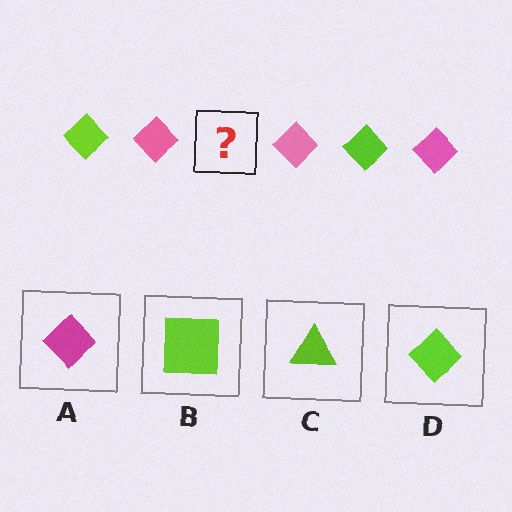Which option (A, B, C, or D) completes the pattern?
D.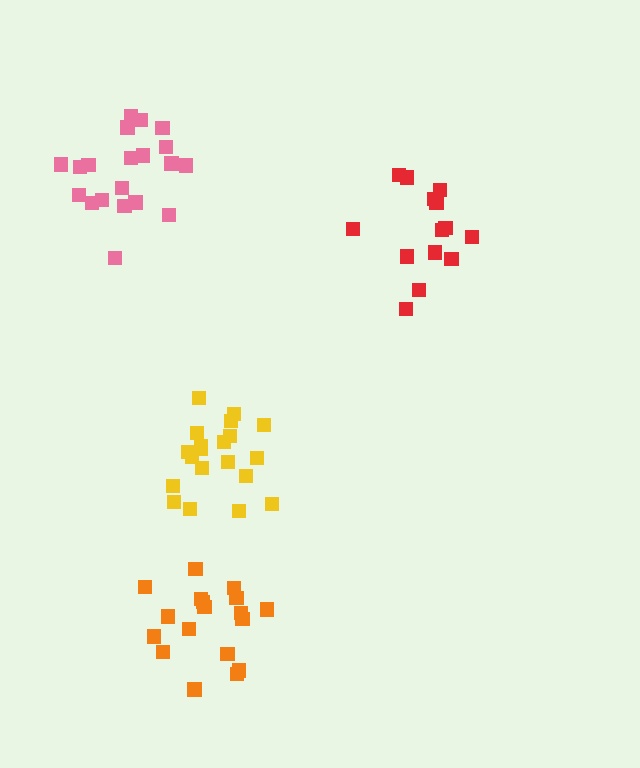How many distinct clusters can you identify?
There are 4 distinct clusters.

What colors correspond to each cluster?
The clusters are colored: yellow, red, pink, orange.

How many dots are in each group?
Group 1: 20 dots, Group 2: 14 dots, Group 3: 20 dots, Group 4: 18 dots (72 total).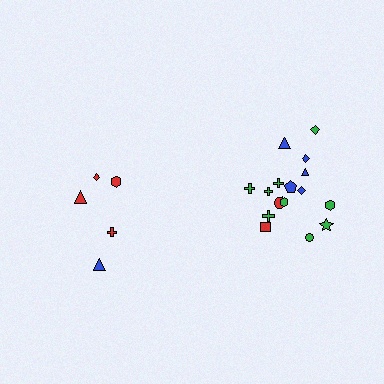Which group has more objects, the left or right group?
The right group.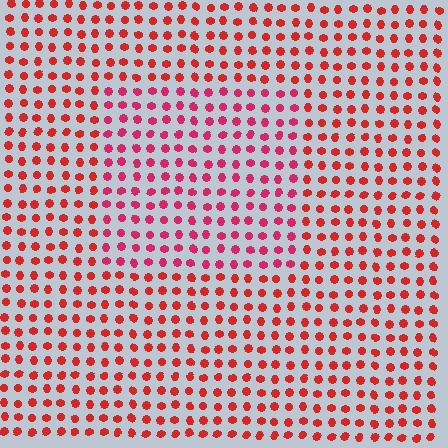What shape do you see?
I see a rectangle.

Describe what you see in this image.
The image is filled with small red elements in a uniform arrangement. A rectangle-shaped region is visible where the elements are tinted to a slightly different hue, forming a subtle color boundary.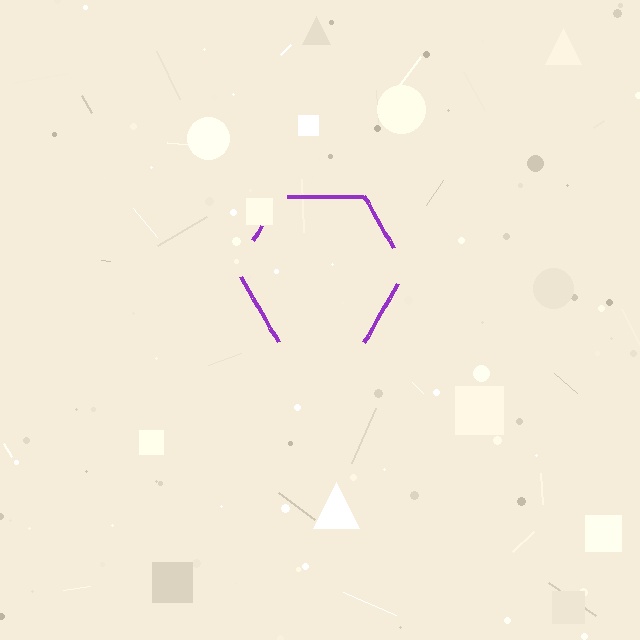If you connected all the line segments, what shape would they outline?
They would outline a hexagon.